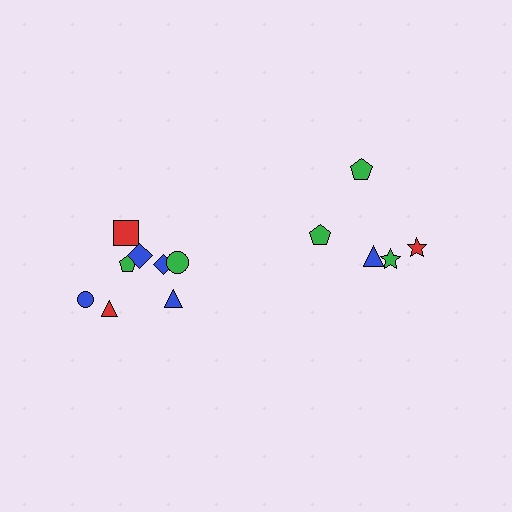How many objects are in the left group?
There are 8 objects.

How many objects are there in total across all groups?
There are 13 objects.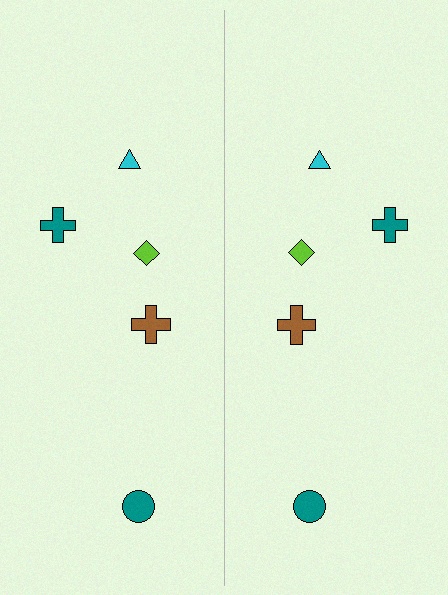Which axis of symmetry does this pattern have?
The pattern has a vertical axis of symmetry running through the center of the image.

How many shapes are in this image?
There are 10 shapes in this image.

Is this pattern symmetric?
Yes, this pattern has bilateral (reflection) symmetry.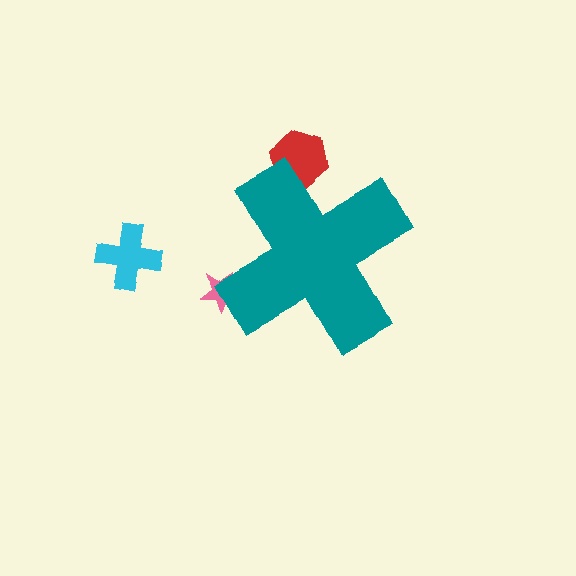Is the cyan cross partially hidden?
No, the cyan cross is fully visible.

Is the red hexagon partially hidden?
Yes, the red hexagon is partially hidden behind the teal cross.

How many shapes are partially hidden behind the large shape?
2 shapes are partially hidden.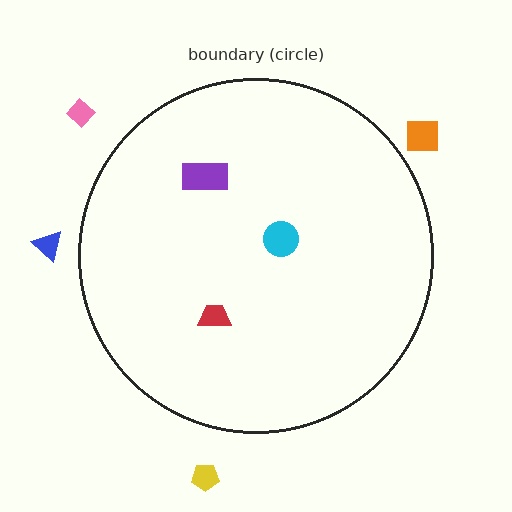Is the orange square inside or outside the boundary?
Outside.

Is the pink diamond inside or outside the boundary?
Outside.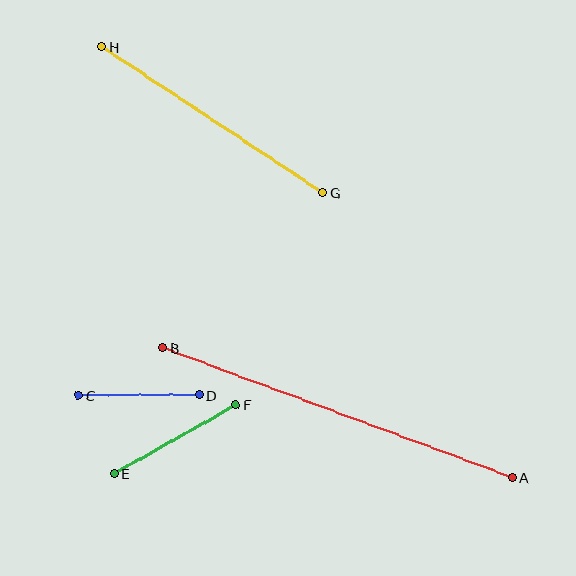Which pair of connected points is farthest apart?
Points A and B are farthest apart.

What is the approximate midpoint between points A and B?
The midpoint is at approximately (338, 413) pixels.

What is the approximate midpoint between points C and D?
The midpoint is at approximately (139, 395) pixels.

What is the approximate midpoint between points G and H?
The midpoint is at approximately (212, 120) pixels.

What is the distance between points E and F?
The distance is approximately 140 pixels.